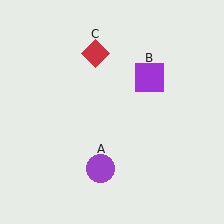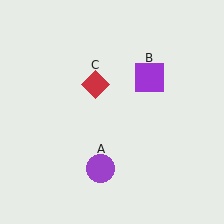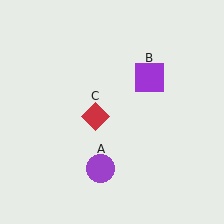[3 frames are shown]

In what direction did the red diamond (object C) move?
The red diamond (object C) moved down.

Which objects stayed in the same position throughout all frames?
Purple circle (object A) and purple square (object B) remained stationary.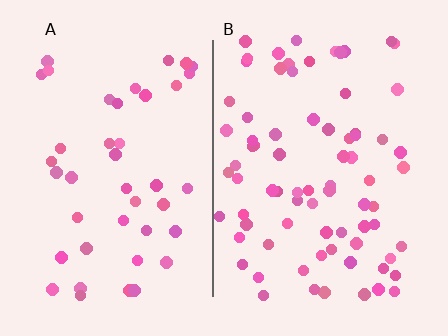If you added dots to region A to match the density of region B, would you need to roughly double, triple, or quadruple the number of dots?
Approximately double.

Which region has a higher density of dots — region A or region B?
B (the right).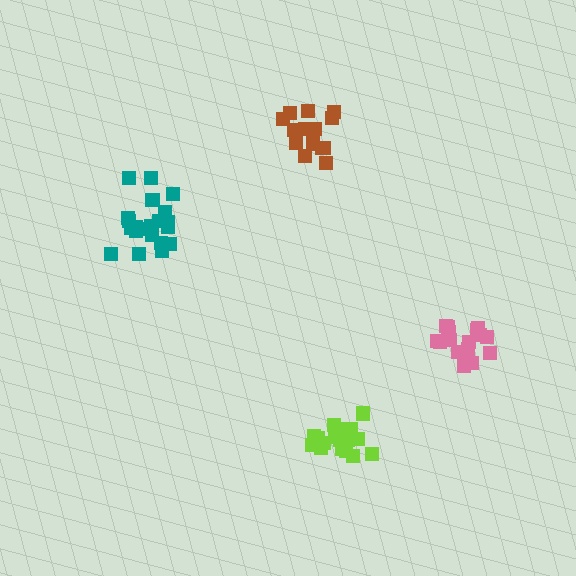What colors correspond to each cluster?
The clusters are colored: teal, brown, pink, lime.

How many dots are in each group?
Group 1: 21 dots, Group 2: 15 dots, Group 3: 17 dots, Group 4: 18 dots (71 total).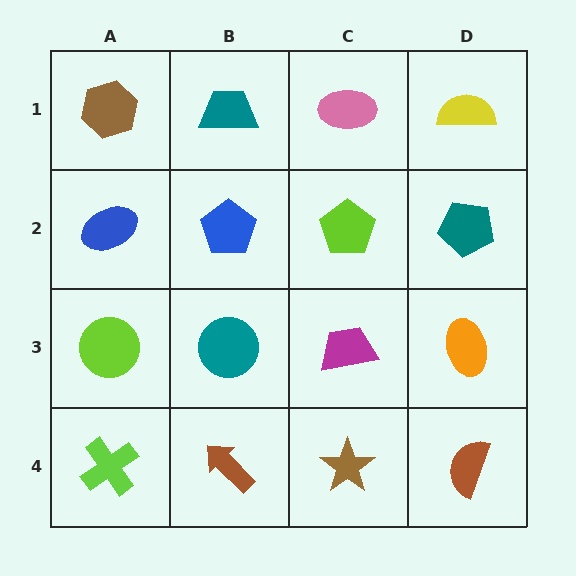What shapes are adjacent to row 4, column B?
A teal circle (row 3, column B), a lime cross (row 4, column A), a brown star (row 4, column C).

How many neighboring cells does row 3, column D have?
3.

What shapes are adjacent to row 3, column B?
A blue pentagon (row 2, column B), a brown arrow (row 4, column B), a lime circle (row 3, column A), a magenta trapezoid (row 3, column C).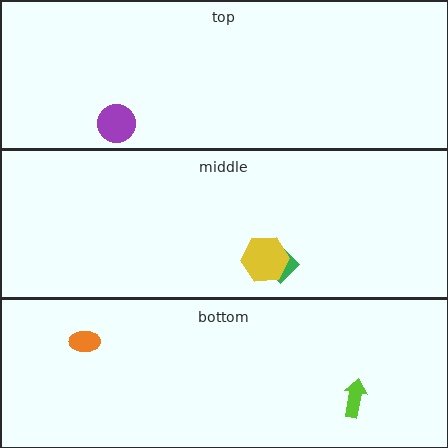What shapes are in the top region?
The purple circle.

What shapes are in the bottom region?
The orange ellipse, the lime arrow.